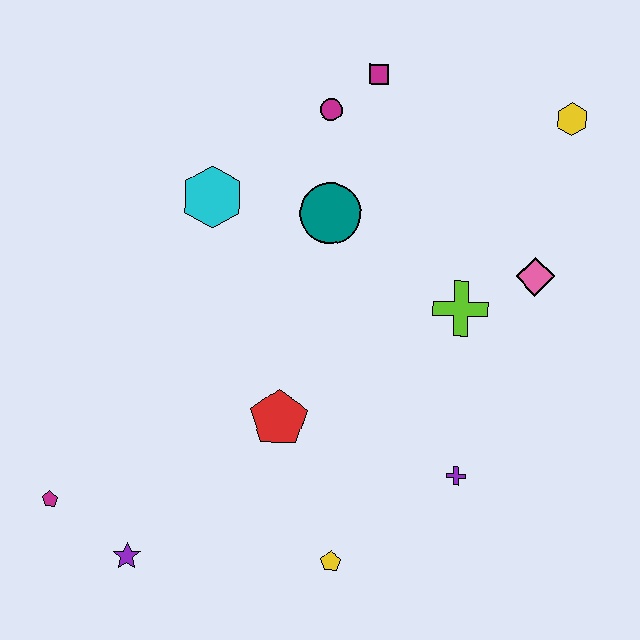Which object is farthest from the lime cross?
The magenta pentagon is farthest from the lime cross.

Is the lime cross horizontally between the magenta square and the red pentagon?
No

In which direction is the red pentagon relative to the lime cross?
The red pentagon is to the left of the lime cross.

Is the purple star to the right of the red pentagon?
No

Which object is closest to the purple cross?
The yellow pentagon is closest to the purple cross.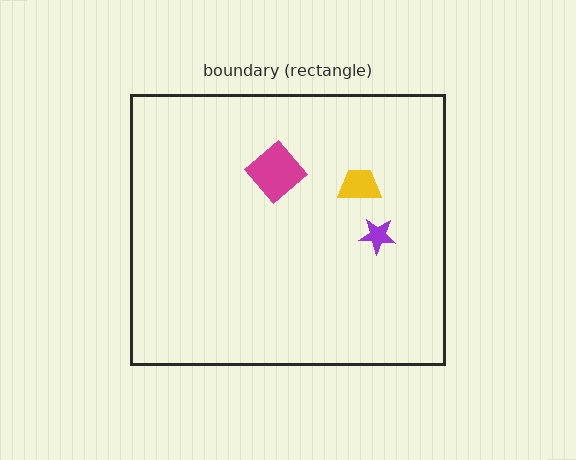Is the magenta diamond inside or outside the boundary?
Inside.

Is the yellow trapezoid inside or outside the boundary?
Inside.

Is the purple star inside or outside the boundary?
Inside.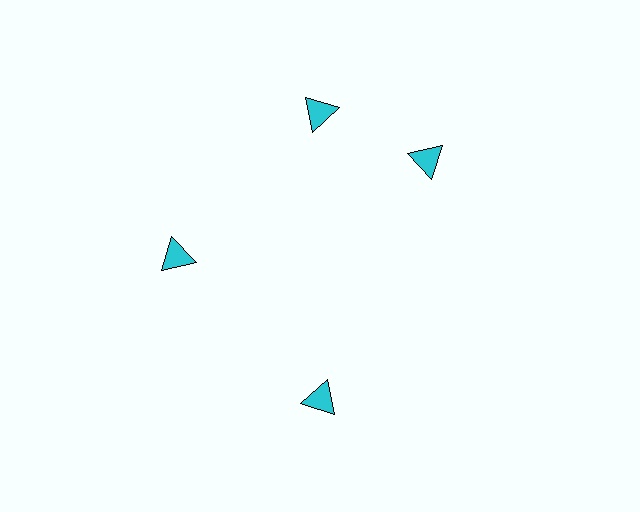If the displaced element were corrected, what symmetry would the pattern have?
It would have 4-fold rotational symmetry — the pattern would map onto itself every 90 degrees.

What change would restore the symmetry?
The symmetry would be restored by rotating it back into even spacing with its neighbors so that all 4 triangles sit at equal angles and equal distance from the center.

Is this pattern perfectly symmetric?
No. The 4 cyan triangles are arranged in a ring, but one element near the 3 o'clock position is rotated out of alignment along the ring, breaking the 4-fold rotational symmetry.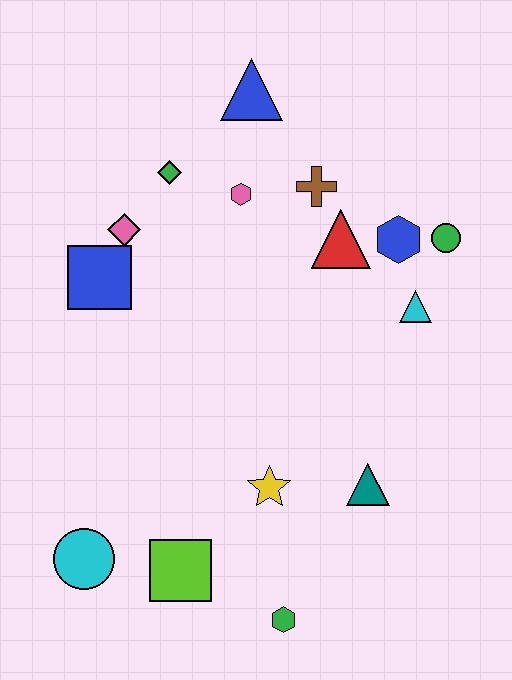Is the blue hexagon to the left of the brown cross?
No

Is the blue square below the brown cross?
Yes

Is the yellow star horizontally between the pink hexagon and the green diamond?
No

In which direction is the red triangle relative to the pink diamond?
The red triangle is to the right of the pink diamond.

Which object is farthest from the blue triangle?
The green hexagon is farthest from the blue triangle.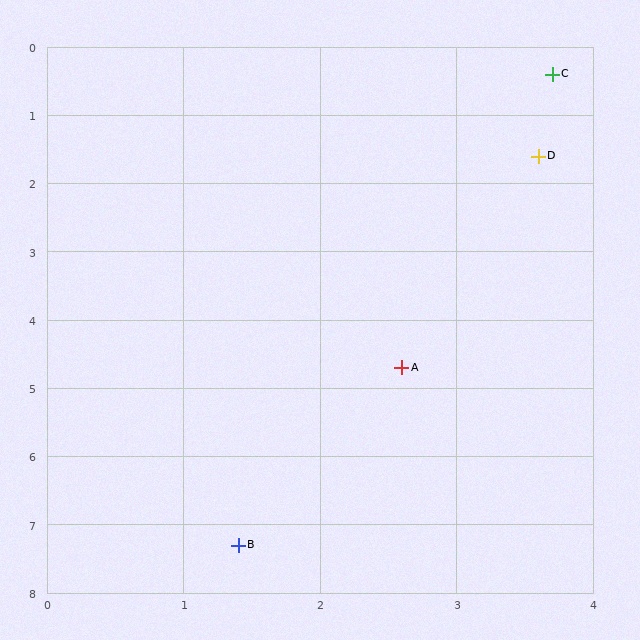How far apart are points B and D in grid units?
Points B and D are about 6.1 grid units apart.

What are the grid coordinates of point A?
Point A is at approximately (2.6, 4.7).